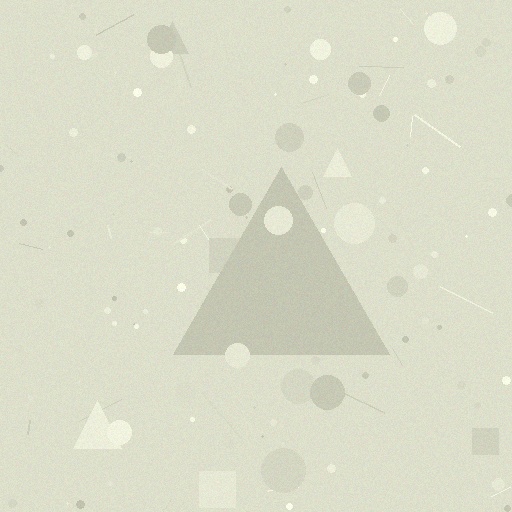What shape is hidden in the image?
A triangle is hidden in the image.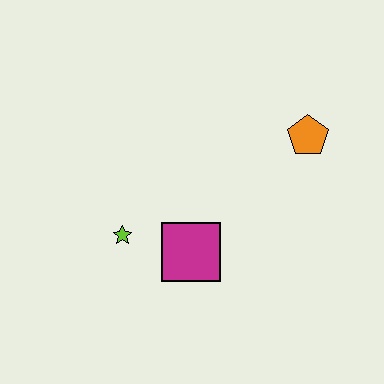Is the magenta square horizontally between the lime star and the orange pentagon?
Yes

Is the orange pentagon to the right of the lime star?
Yes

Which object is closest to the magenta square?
The lime star is closest to the magenta square.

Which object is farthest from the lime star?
The orange pentagon is farthest from the lime star.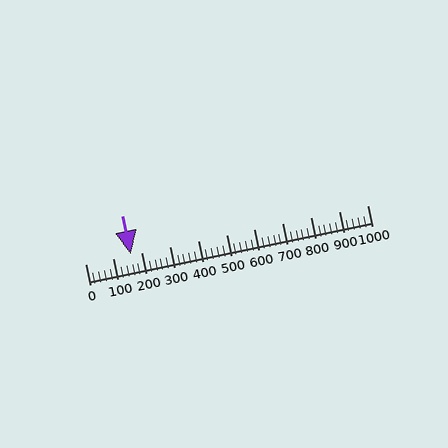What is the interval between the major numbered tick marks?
The major tick marks are spaced 100 units apart.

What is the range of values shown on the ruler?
The ruler shows values from 0 to 1000.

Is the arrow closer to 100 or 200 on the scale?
The arrow is closer to 200.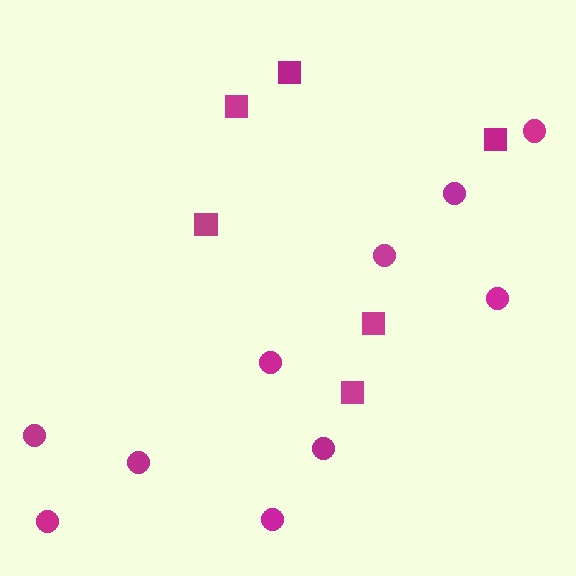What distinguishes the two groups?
There are 2 groups: one group of squares (6) and one group of circles (10).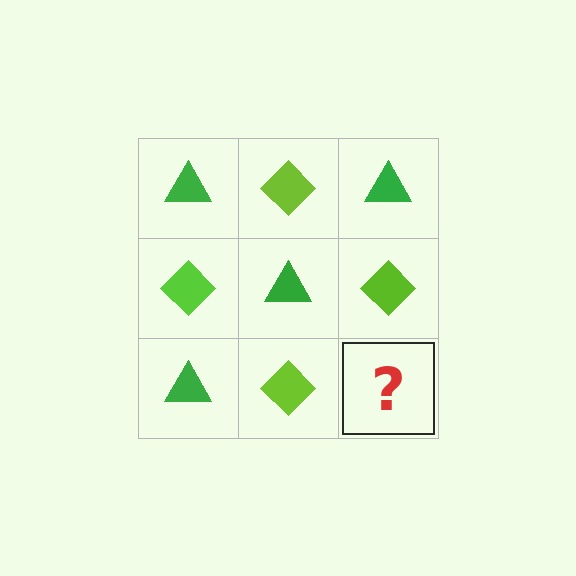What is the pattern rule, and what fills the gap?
The rule is that it alternates green triangle and lime diamond in a checkerboard pattern. The gap should be filled with a green triangle.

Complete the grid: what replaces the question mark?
The question mark should be replaced with a green triangle.